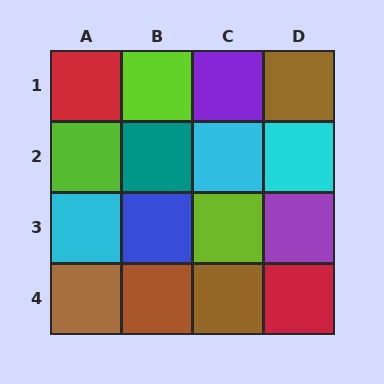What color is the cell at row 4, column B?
Brown.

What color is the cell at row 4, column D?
Red.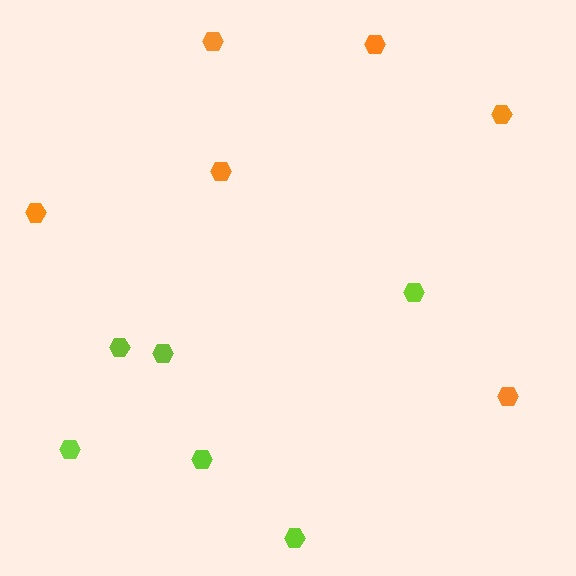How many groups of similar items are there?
There are 2 groups: one group of orange hexagons (6) and one group of lime hexagons (6).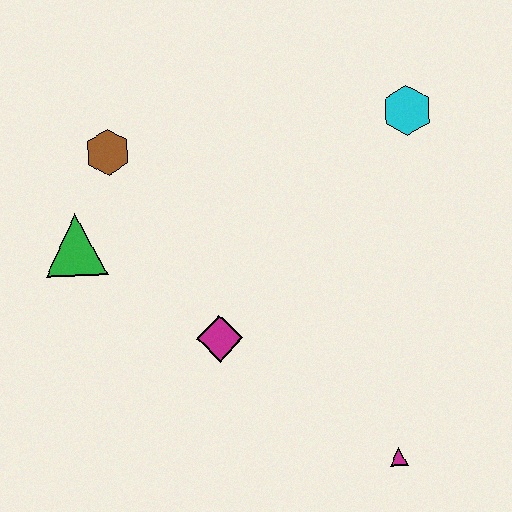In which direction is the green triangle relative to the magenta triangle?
The green triangle is to the left of the magenta triangle.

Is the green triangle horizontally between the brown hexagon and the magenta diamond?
No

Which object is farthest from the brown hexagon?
The magenta triangle is farthest from the brown hexagon.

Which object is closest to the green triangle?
The brown hexagon is closest to the green triangle.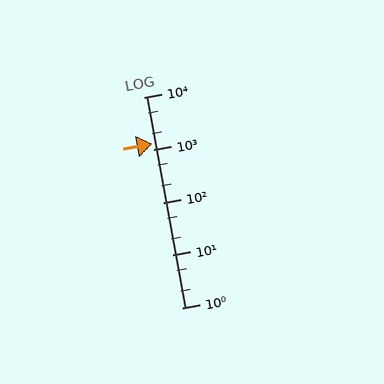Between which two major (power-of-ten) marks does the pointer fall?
The pointer is between 1000 and 10000.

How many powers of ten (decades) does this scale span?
The scale spans 4 decades, from 1 to 10000.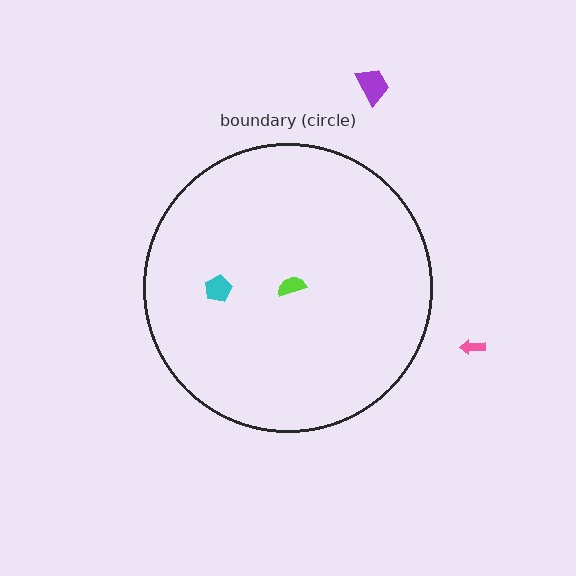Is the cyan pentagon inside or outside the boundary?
Inside.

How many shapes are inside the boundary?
2 inside, 2 outside.